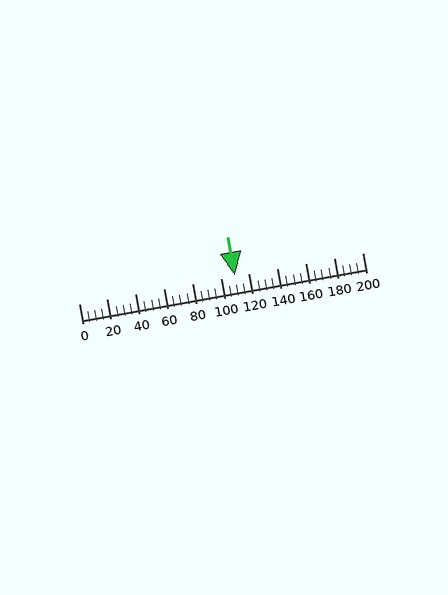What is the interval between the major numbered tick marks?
The major tick marks are spaced 20 units apart.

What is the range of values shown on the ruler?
The ruler shows values from 0 to 200.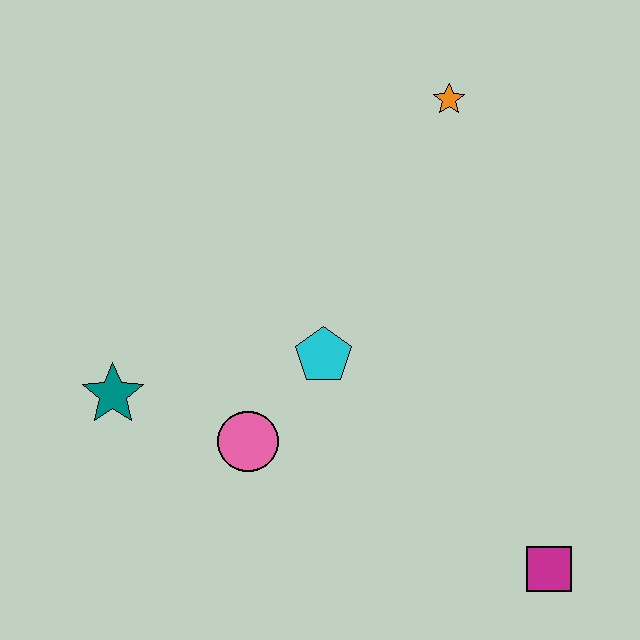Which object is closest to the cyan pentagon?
The pink circle is closest to the cyan pentagon.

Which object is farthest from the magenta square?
The orange star is farthest from the magenta square.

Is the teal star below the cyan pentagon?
Yes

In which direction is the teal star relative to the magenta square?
The teal star is to the left of the magenta square.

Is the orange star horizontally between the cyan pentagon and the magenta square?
Yes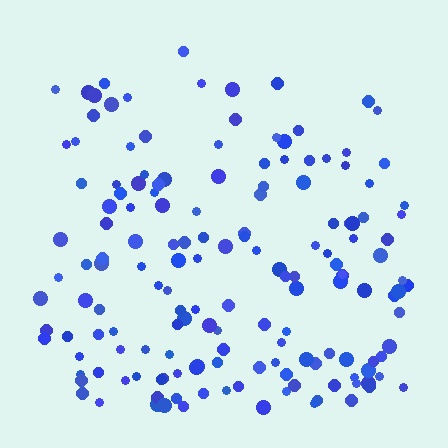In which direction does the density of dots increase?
From top to bottom, with the bottom side densest.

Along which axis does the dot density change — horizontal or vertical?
Vertical.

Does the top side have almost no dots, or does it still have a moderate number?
Still a moderate number, just noticeably fewer than the bottom.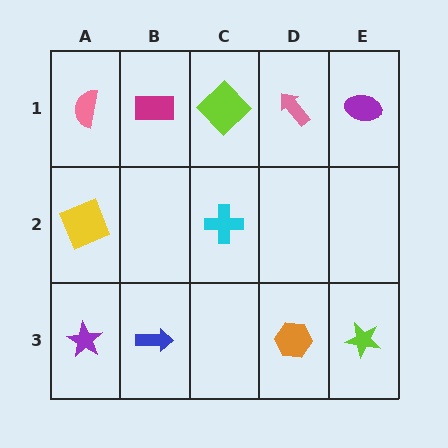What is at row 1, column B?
A magenta rectangle.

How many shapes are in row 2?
2 shapes.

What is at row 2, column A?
A yellow square.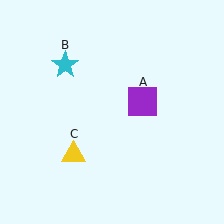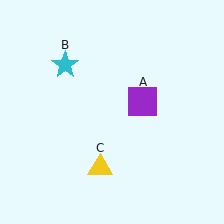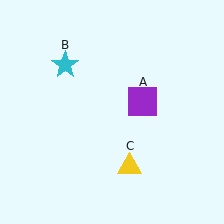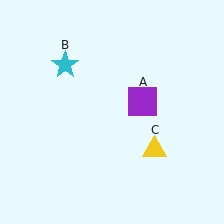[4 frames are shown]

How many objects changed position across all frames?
1 object changed position: yellow triangle (object C).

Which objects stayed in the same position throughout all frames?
Purple square (object A) and cyan star (object B) remained stationary.